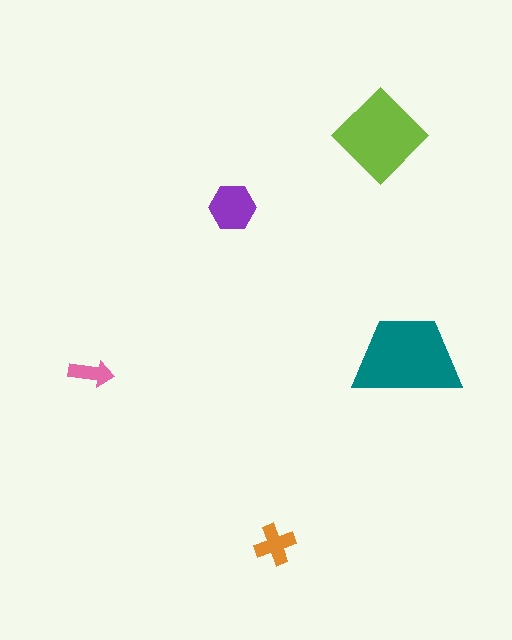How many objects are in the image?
There are 5 objects in the image.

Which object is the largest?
The teal trapezoid.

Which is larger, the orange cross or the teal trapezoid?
The teal trapezoid.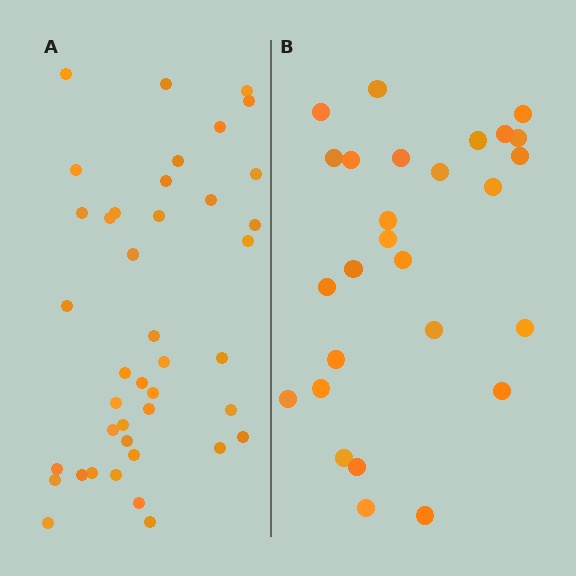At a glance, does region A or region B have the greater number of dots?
Region A (the left region) has more dots.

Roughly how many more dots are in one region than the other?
Region A has approximately 15 more dots than region B.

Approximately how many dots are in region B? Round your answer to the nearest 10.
About 30 dots. (The exact count is 27, which rounds to 30.)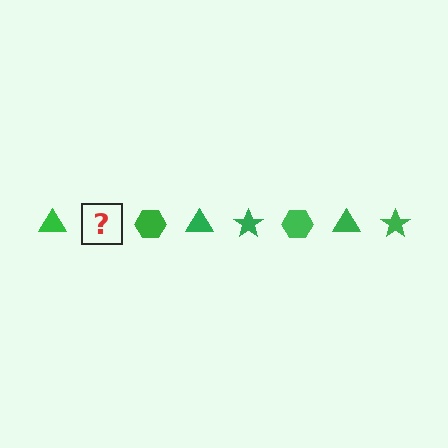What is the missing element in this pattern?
The missing element is a green star.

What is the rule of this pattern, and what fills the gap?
The rule is that the pattern cycles through triangle, star, hexagon shapes in green. The gap should be filled with a green star.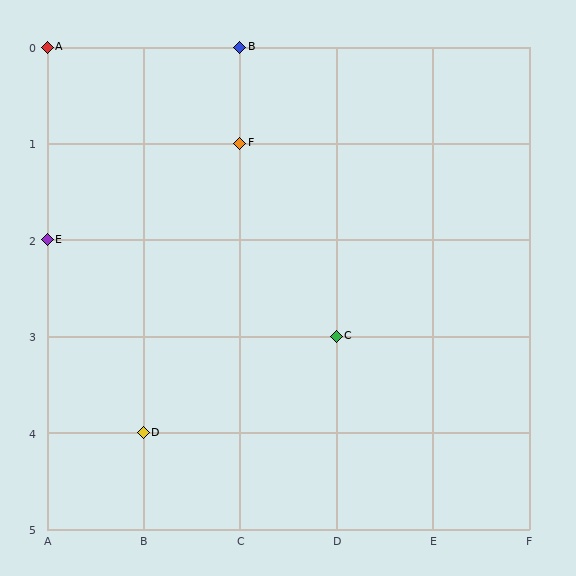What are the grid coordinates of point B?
Point B is at grid coordinates (C, 0).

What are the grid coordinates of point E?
Point E is at grid coordinates (A, 2).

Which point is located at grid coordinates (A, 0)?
Point A is at (A, 0).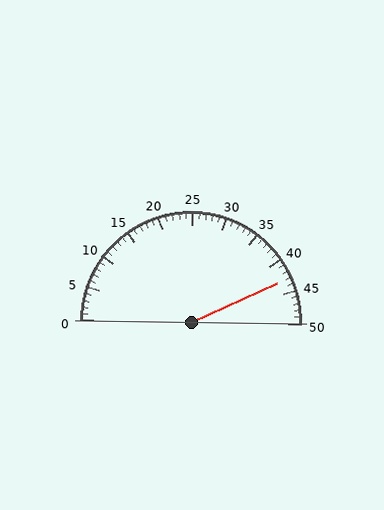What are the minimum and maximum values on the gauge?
The gauge ranges from 0 to 50.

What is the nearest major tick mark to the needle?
The nearest major tick mark is 45.